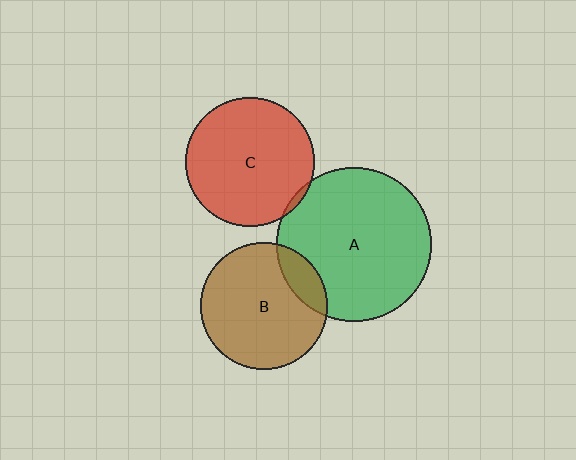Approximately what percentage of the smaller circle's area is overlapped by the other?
Approximately 5%.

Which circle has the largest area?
Circle A (green).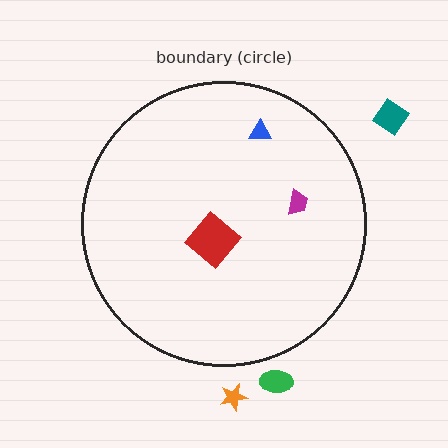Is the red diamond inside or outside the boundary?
Inside.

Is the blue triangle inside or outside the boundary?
Inside.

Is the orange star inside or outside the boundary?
Outside.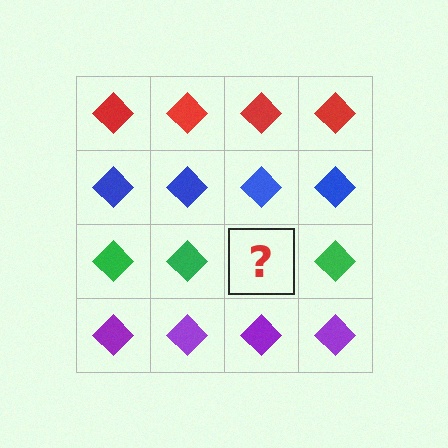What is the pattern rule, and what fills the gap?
The rule is that each row has a consistent color. The gap should be filled with a green diamond.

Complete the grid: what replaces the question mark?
The question mark should be replaced with a green diamond.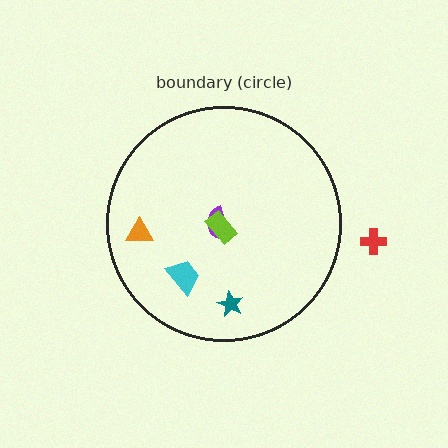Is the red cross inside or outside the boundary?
Outside.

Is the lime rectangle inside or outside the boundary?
Inside.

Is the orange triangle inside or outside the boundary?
Inside.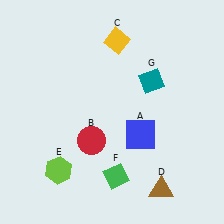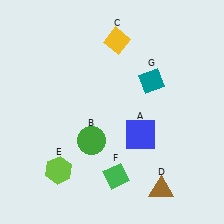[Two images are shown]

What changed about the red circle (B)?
In Image 1, B is red. In Image 2, it changed to green.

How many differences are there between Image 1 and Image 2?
There is 1 difference between the two images.